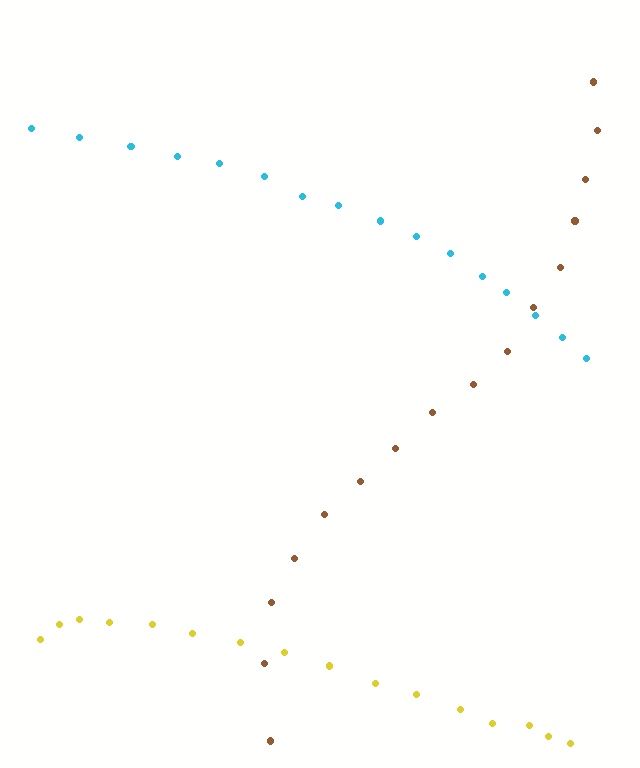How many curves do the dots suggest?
There are 3 distinct paths.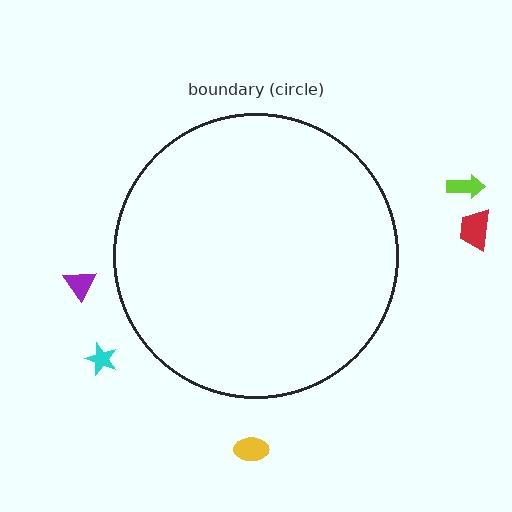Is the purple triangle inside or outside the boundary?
Outside.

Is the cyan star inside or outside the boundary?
Outside.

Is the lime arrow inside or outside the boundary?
Outside.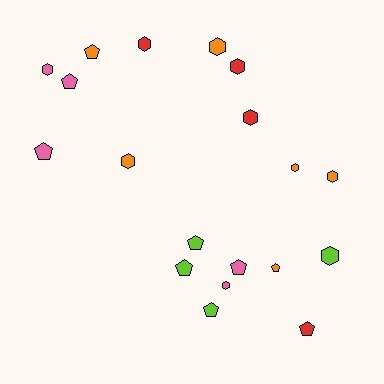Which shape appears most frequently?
Hexagon, with 10 objects.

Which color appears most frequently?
Orange, with 6 objects.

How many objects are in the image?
There are 19 objects.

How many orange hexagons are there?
There are 4 orange hexagons.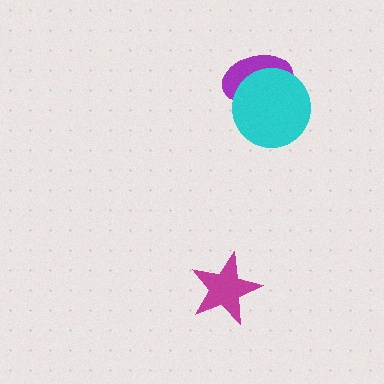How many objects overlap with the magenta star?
0 objects overlap with the magenta star.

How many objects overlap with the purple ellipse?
1 object overlaps with the purple ellipse.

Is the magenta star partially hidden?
No, no other shape covers it.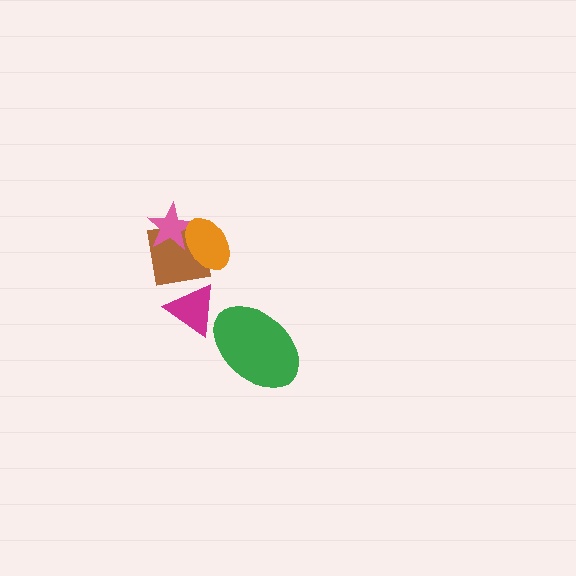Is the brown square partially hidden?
Yes, it is partially covered by another shape.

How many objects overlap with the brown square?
3 objects overlap with the brown square.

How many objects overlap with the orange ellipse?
2 objects overlap with the orange ellipse.